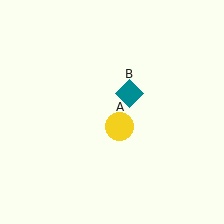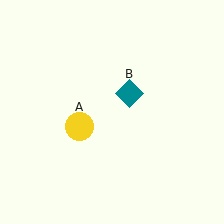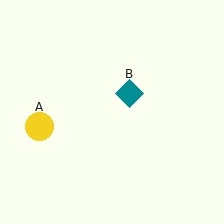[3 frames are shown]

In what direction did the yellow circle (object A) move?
The yellow circle (object A) moved left.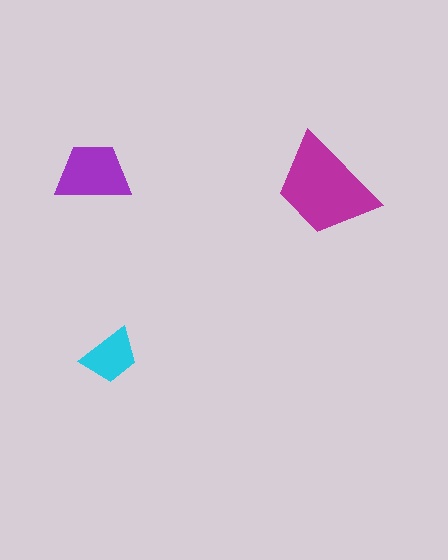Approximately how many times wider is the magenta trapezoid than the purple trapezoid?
About 1.5 times wider.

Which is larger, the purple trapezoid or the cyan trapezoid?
The purple one.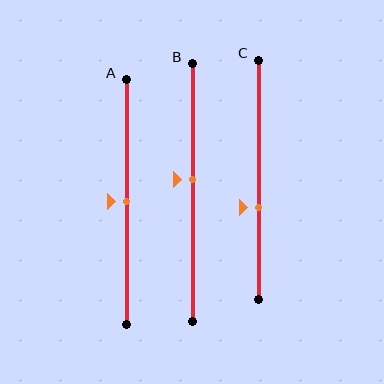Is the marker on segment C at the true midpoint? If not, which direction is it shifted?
No, the marker on segment C is shifted downward by about 12% of the segment length.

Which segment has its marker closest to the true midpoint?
Segment A has its marker closest to the true midpoint.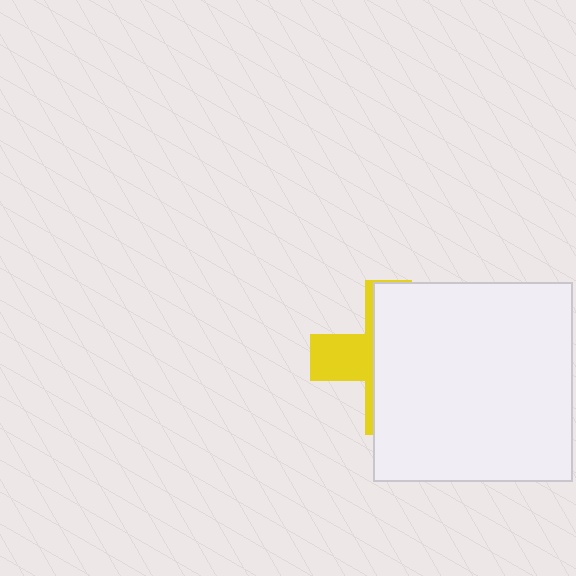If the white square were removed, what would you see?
You would see the complete yellow cross.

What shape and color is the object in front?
The object in front is a white square.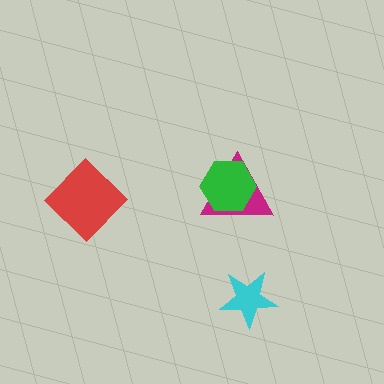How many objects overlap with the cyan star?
0 objects overlap with the cyan star.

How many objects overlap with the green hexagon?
1 object overlaps with the green hexagon.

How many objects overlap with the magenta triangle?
1 object overlaps with the magenta triangle.